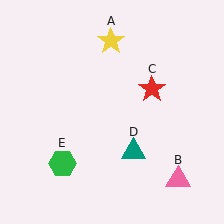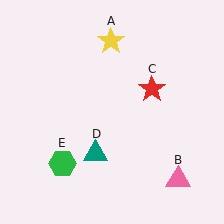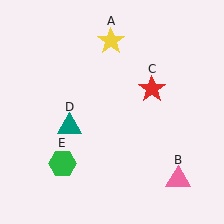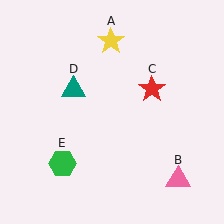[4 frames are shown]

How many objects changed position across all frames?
1 object changed position: teal triangle (object D).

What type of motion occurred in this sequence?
The teal triangle (object D) rotated clockwise around the center of the scene.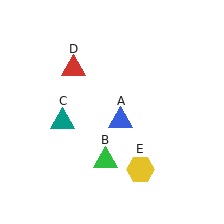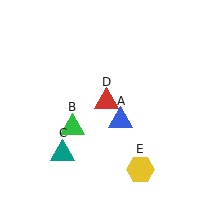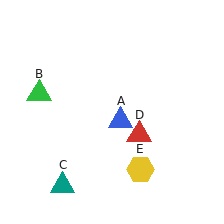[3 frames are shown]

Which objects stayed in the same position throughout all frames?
Blue triangle (object A) and yellow hexagon (object E) remained stationary.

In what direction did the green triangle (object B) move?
The green triangle (object B) moved up and to the left.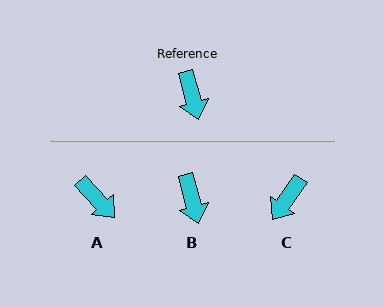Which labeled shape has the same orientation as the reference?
B.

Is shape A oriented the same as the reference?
No, it is off by about 28 degrees.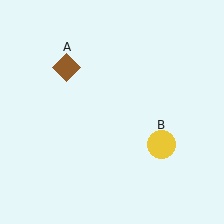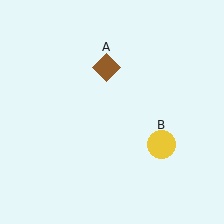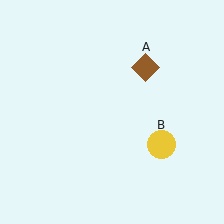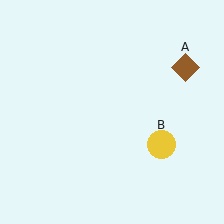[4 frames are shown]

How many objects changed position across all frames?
1 object changed position: brown diamond (object A).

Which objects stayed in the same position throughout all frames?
Yellow circle (object B) remained stationary.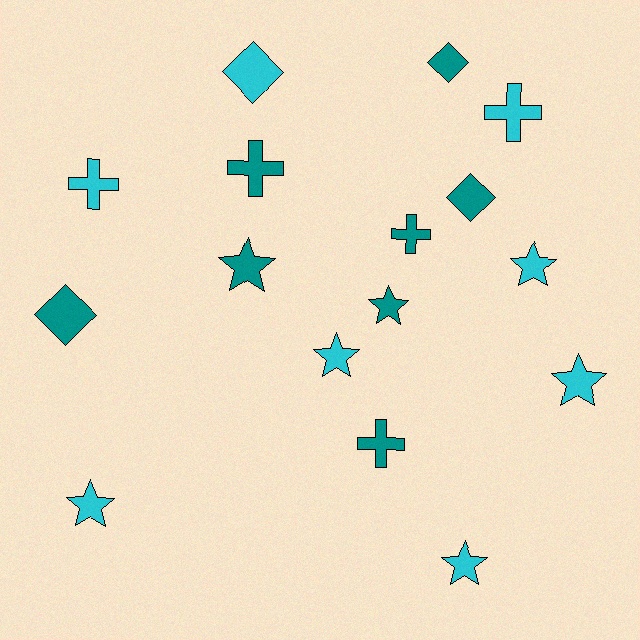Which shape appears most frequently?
Star, with 7 objects.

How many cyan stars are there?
There are 5 cyan stars.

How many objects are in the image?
There are 16 objects.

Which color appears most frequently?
Cyan, with 8 objects.